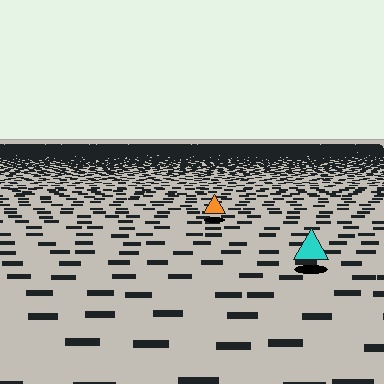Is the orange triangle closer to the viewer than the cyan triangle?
No. The cyan triangle is closer — you can tell from the texture gradient: the ground texture is coarser near it.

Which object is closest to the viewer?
The cyan triangle is closest. The texture marks near it are larger and more spread out.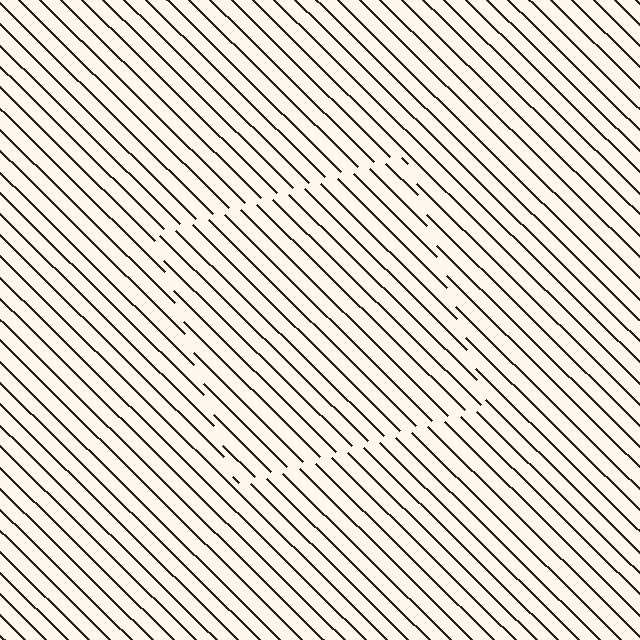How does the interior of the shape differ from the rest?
The interior of the shape contains the same grating, shifted by half a period — the contour is defined by the phase discontinuity where line-ends from the inner and outer gratings abut.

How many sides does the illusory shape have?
4 sides — the line-ends trace a square.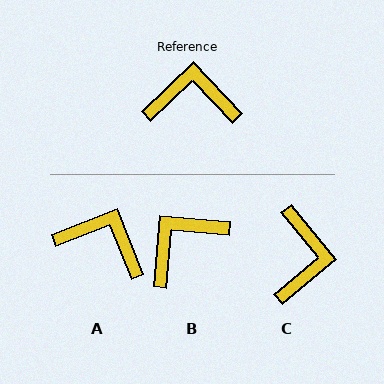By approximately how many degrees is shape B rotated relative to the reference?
Approximately 41 degrees counter-clockwise.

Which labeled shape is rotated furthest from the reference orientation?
C, about 94 degrees away.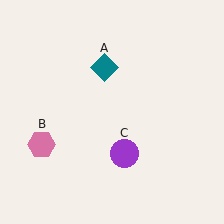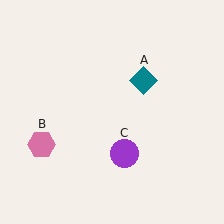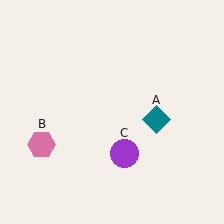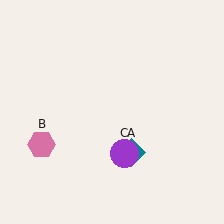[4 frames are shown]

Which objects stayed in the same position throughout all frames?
Pink hexagon (object B) and purple circle (object C) remained stationary.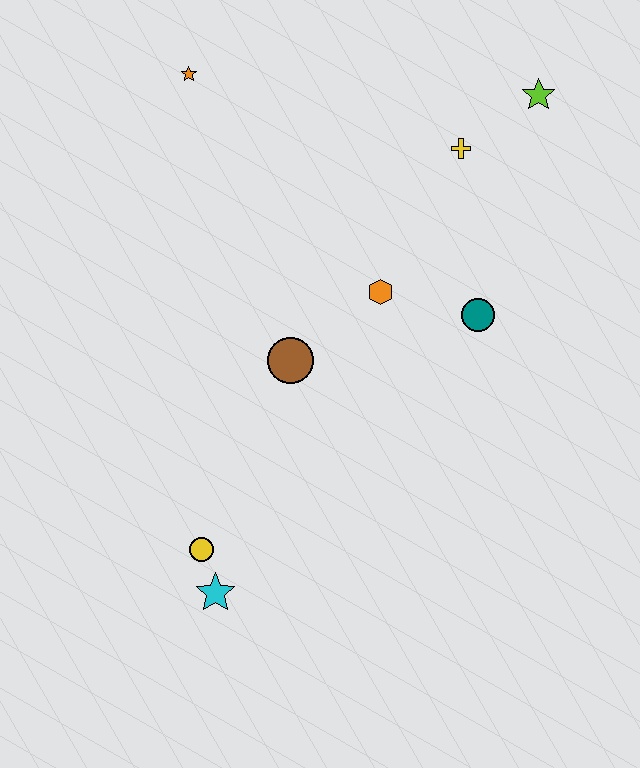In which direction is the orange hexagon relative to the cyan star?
The orange hexagon is above the cyan star.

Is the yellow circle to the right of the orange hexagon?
No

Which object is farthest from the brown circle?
The lime star is farthest from the brown circle.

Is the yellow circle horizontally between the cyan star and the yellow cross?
No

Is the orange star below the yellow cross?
No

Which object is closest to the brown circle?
The orange hexagon is closest to the brown circle.